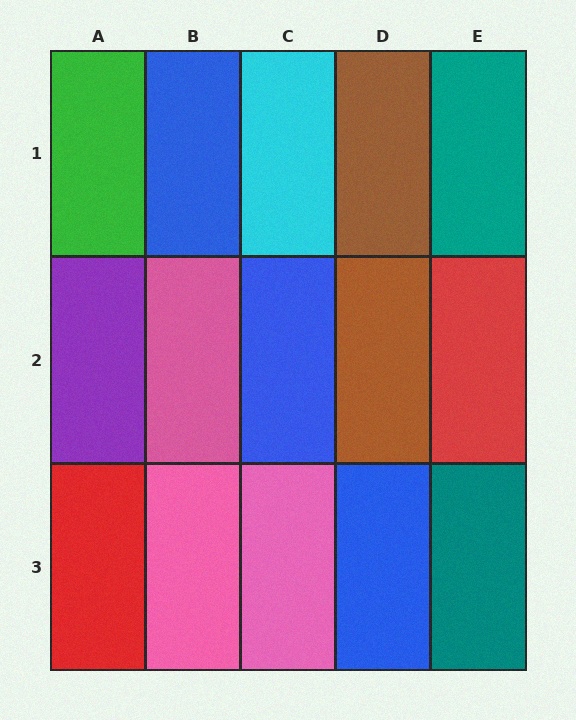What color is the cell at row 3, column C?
Pink.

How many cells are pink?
3 cells are pink.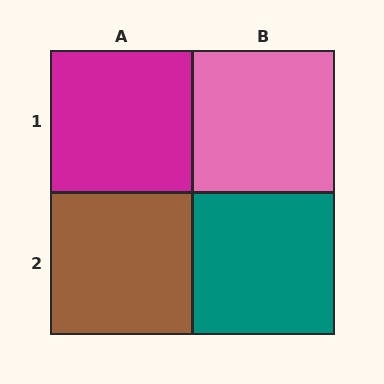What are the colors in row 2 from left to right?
Brown, teal.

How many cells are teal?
1 cell is teal.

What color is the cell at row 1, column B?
Pink.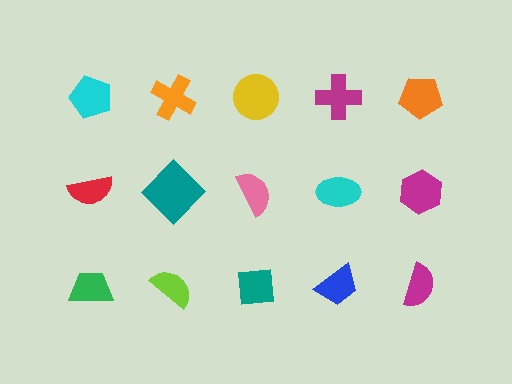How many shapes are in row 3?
5 shapes.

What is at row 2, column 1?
A red semicircle.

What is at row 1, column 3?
A yellow circle.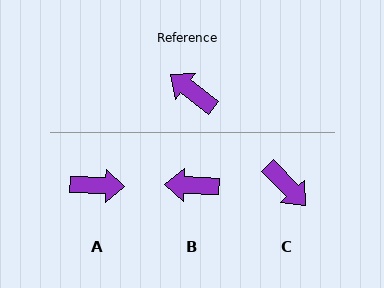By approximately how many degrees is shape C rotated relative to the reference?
Approximately 171 degrees counter-clockwise.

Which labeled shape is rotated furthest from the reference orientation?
C, about 171 degrees away.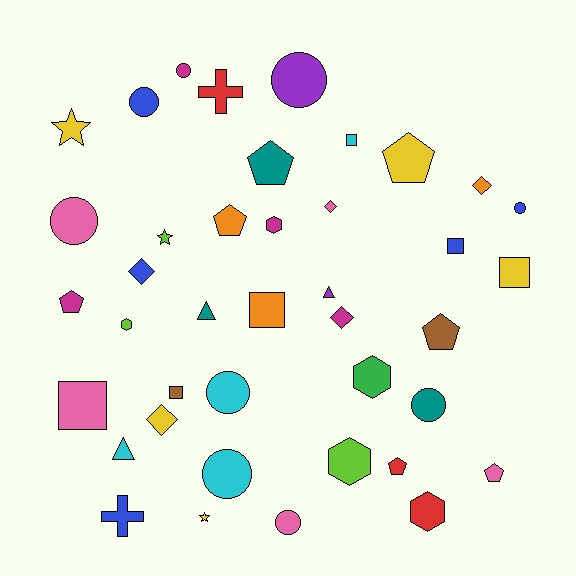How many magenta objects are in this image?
There are 4 magenta objects.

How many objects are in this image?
There are 40 objects.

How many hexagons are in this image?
There are 5 hexagons.